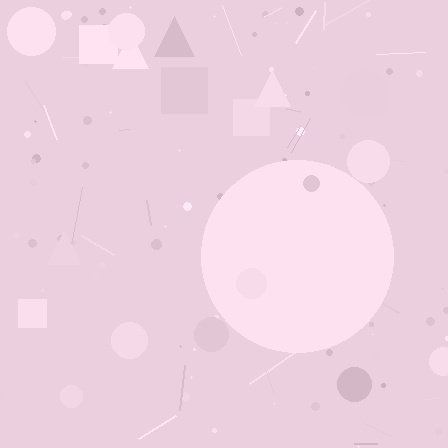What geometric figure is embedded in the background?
A circle is embedded in the background.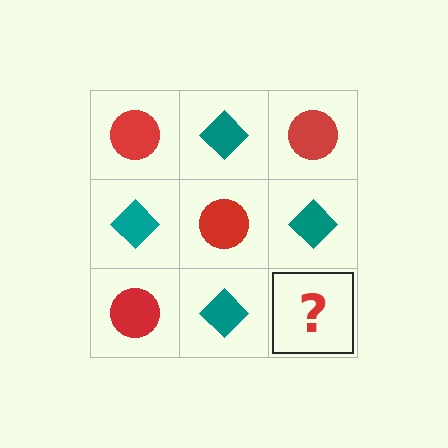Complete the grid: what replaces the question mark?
The question mark should be replaced with a red circle.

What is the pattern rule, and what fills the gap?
The rule is that it alternates red circle and teal diamond in a checkerboard pattern. The gap should be filled with a red circle.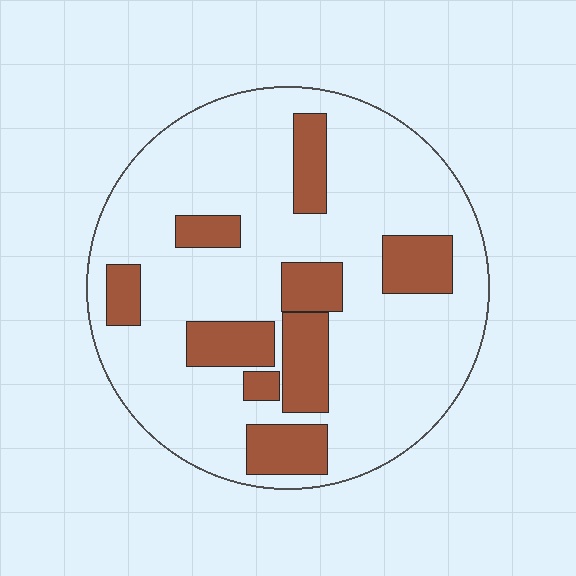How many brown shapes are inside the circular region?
9.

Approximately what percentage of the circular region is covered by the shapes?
Approximately 25%.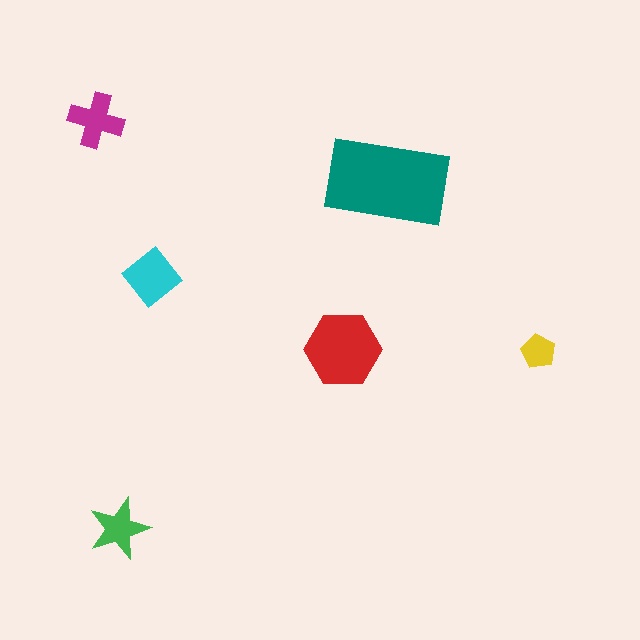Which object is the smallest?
The yellow pentagon.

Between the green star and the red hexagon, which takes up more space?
The red hexagon.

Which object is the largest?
The teal rectangle.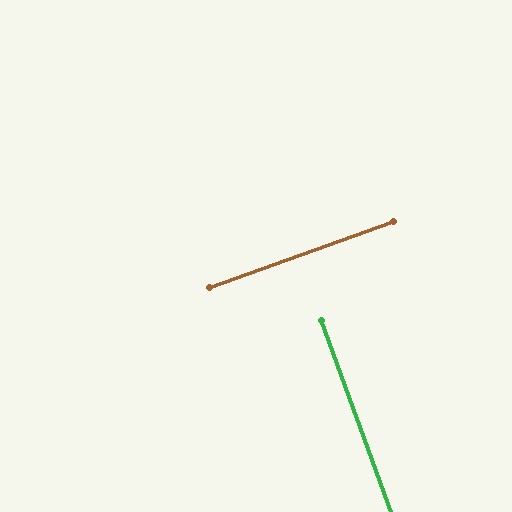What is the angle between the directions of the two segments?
Approximately 90 degrees.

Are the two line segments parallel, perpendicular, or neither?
Perpendicular — they meet at approximately 90°.